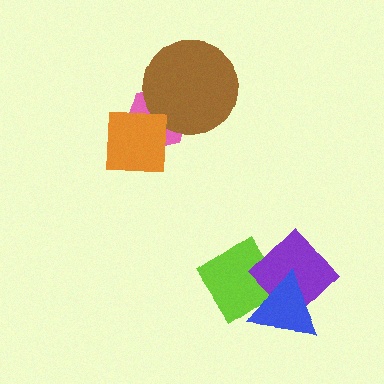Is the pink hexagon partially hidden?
Yes, it is partially covered by another shape.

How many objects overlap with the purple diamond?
2 objects overlap with the purple diamond.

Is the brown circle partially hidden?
Yes, it is partially covered by another shape.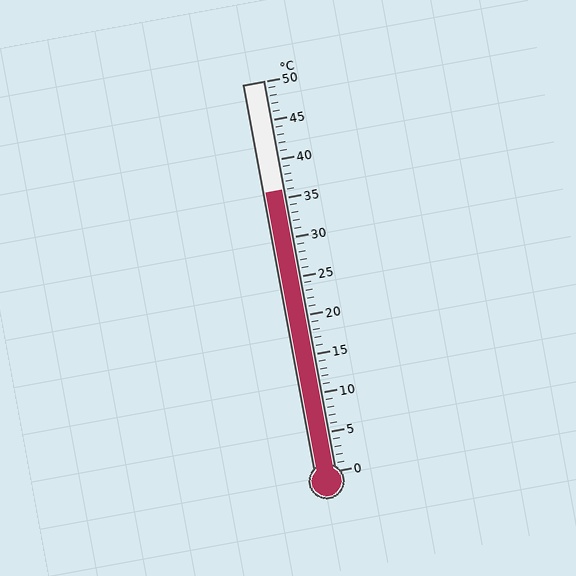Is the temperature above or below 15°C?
The temperature is above 15°C.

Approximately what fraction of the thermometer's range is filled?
The thermometer is filled to approximately 70% of its range.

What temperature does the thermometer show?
The thermometer shows approximately 36°C.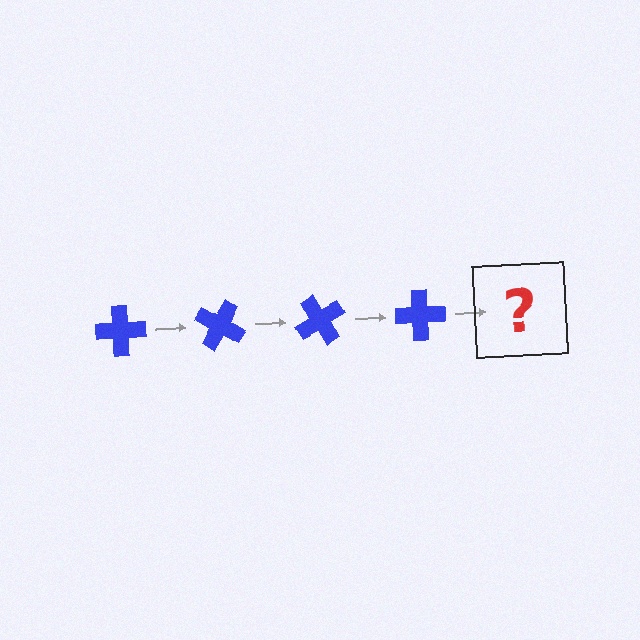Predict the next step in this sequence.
The next step is a blue cross rotated 120 degrees.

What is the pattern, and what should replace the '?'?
The pattern is that the cross rotates 30 degrees each step. The '?' should be a blue cross rotated 120 degrees.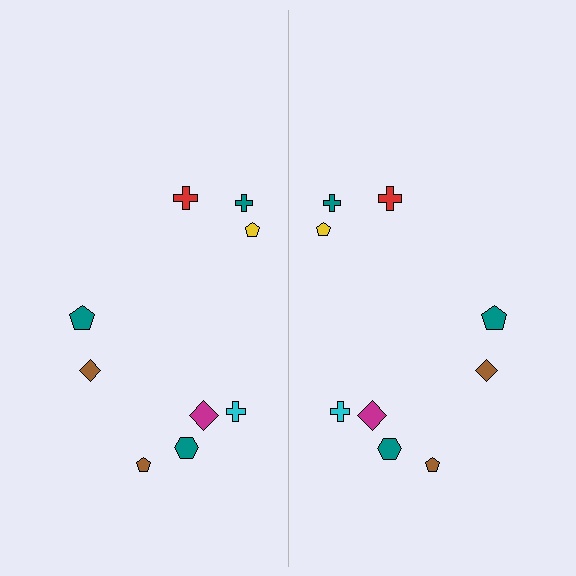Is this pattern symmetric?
Yes, this pattern has bilateral (reflection) symmetry.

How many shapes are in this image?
There are 18 shapes in this image.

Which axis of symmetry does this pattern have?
The pattern has a vertical axis of symmetry running through the center of the image.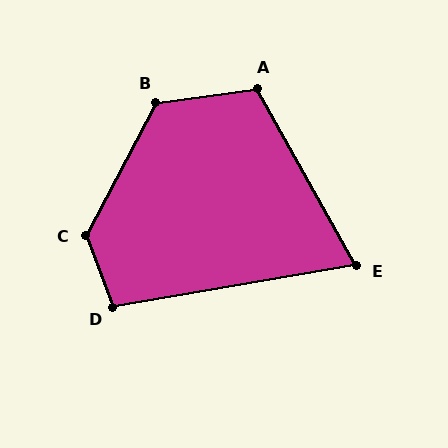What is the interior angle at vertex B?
Approximately 126 degrees (obtuse).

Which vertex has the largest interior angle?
C, at approximately 131 degrees.